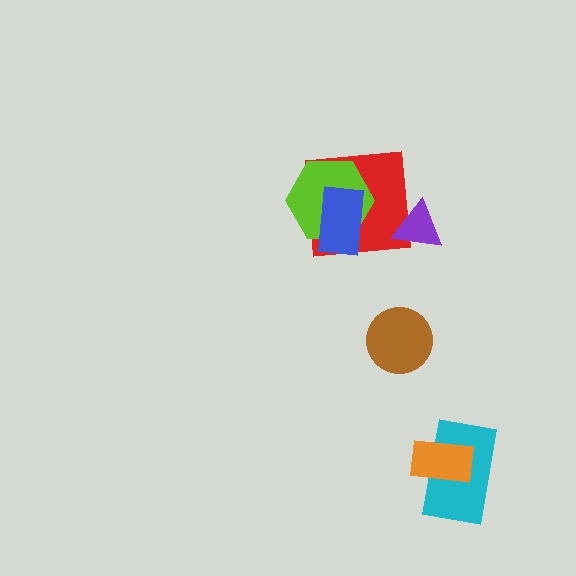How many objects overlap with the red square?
3 objects overlap with the red square.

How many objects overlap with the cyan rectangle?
1 object overlaps with the cyan rectangle.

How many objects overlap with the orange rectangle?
1 object overlaps with the orange rectangle.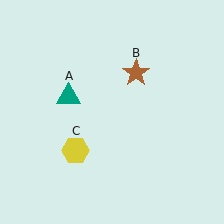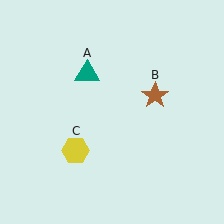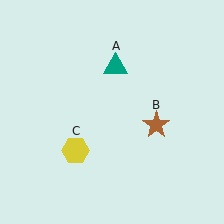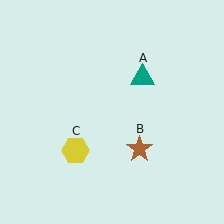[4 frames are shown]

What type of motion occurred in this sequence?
The teal triangle (object A), brown star (object B) rotated clockwise around the center of the scene.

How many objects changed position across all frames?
2 objects changed position: teal triangle (object A), brown star (object B).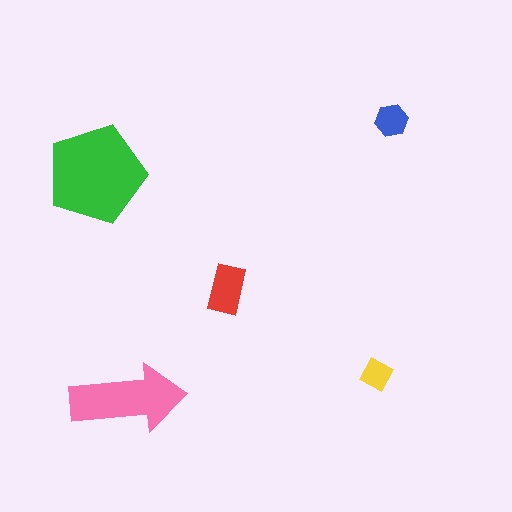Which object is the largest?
The green pentagon.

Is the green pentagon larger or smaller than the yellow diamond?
Larger.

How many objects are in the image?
There are 5 objects in the image.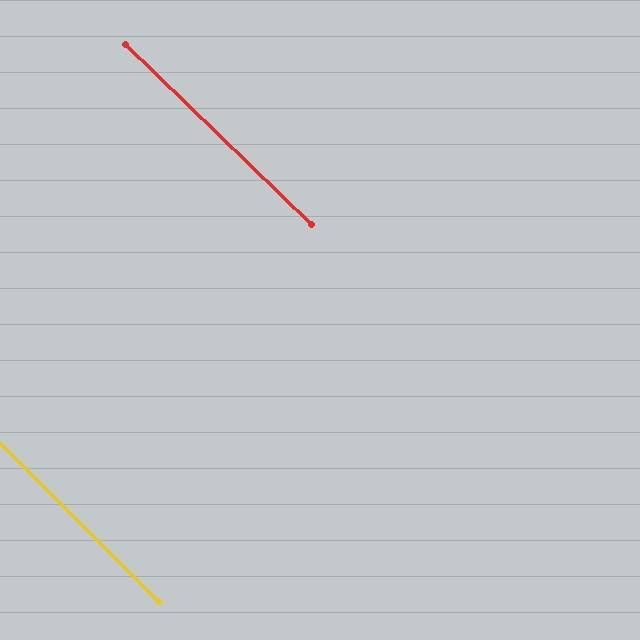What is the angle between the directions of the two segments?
Approximately 1 degree.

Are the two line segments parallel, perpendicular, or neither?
Parallel — their directions differ by only 0.7°.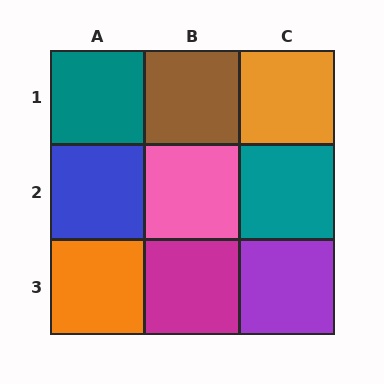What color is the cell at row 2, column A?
Blue.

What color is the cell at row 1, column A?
Teal.